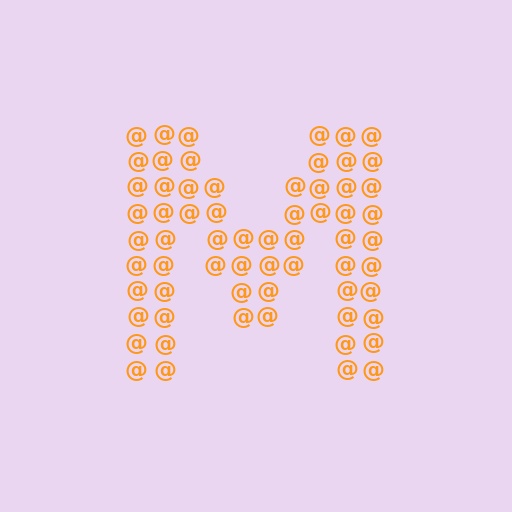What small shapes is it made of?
It is made of small at signs.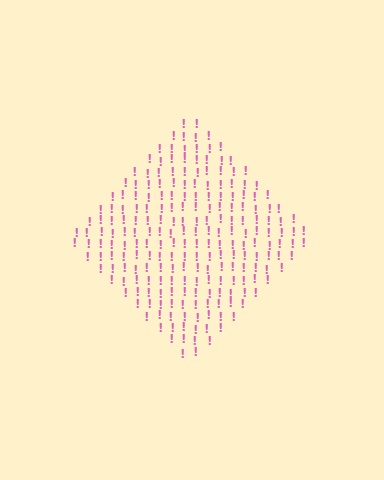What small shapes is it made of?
It is made of small exclamation marks.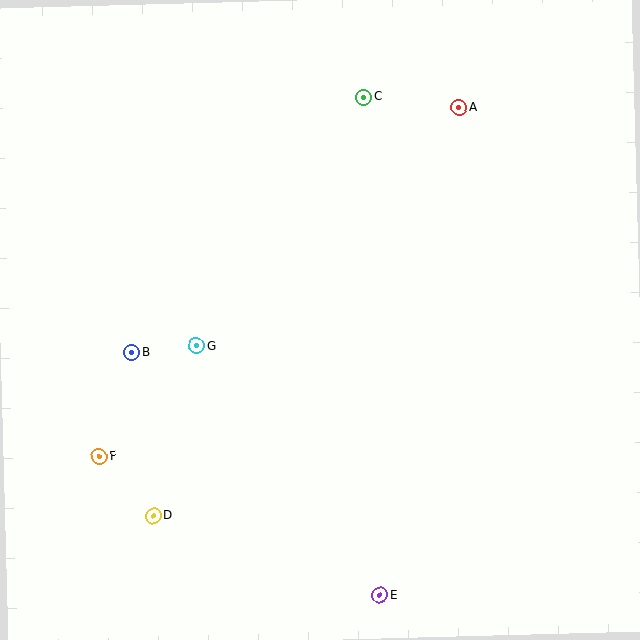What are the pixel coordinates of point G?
Point G is at (196, 346).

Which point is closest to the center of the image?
Point G at (196, 346) is closest to the center.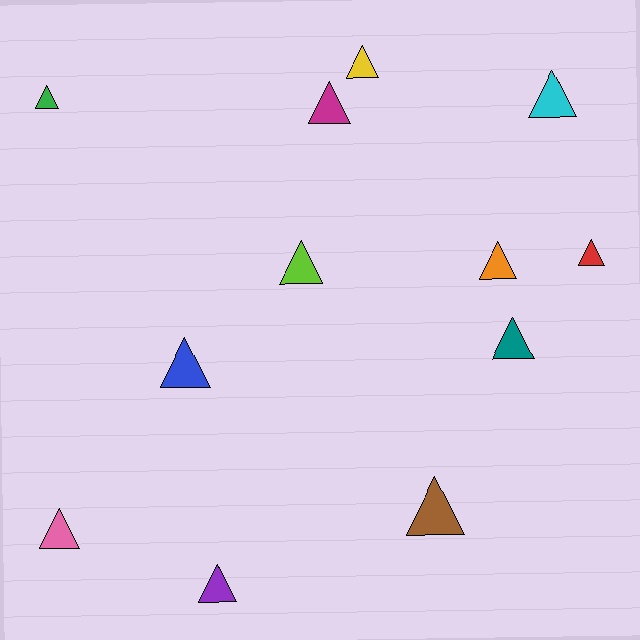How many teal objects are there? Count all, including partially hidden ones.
There is 1 teal object.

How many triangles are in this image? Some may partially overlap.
There are 12 triangles.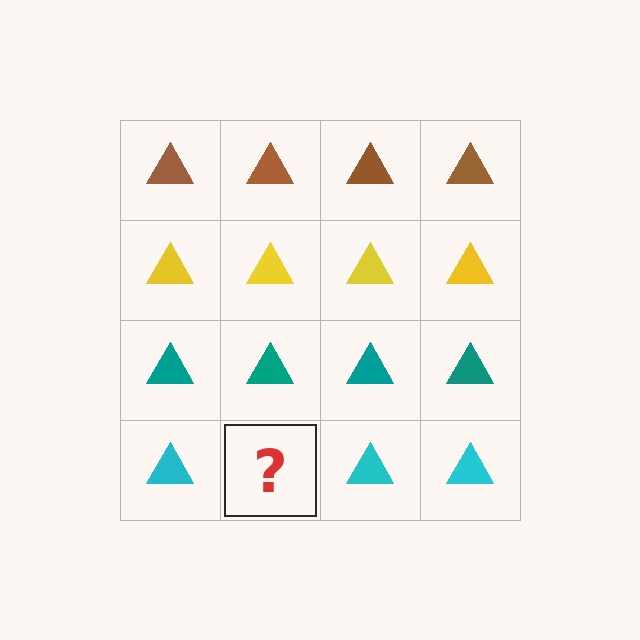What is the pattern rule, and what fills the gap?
The rule is that each row has a consistent color. The gap should be filled with a cyan triangle.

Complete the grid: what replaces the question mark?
The question mark should be replaced with a cyan triangle.